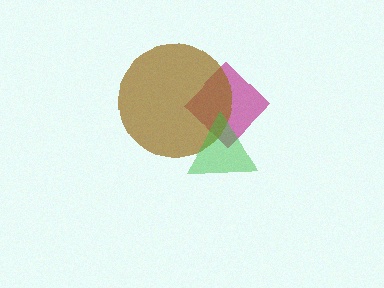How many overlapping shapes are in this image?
There are 3 overlapping shapes in the image.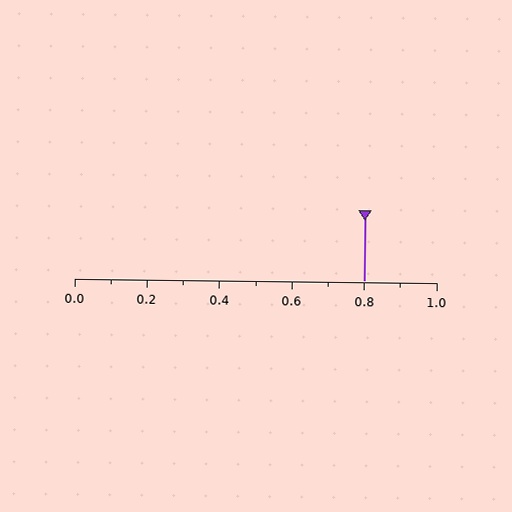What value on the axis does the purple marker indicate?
The marker indicates approximately 0.8.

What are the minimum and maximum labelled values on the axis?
The axis runs from 0.0 to 1.0.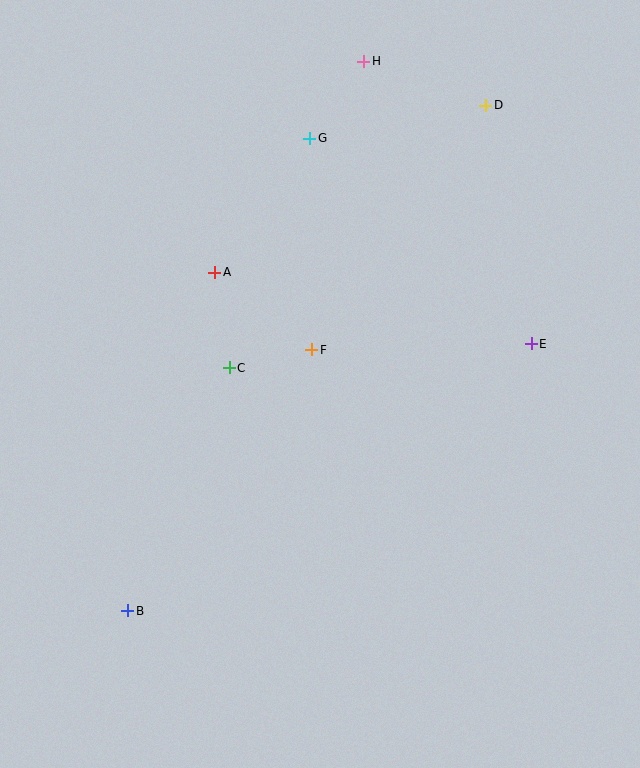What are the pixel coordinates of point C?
Point C is at (229, 368).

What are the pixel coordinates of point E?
Point E is at (531, 344).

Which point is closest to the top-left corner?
Point G is closest to the top-left corner.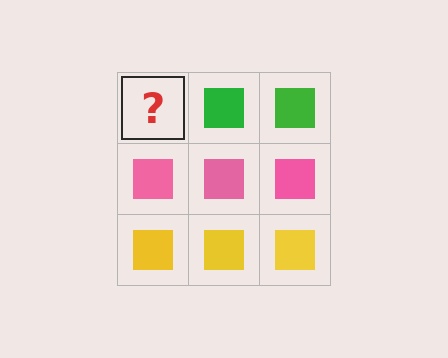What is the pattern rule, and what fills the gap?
The rule is that each row has a consistent color. The gap should be filled with a green square.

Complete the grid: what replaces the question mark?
The question mark should be replaced with a green square.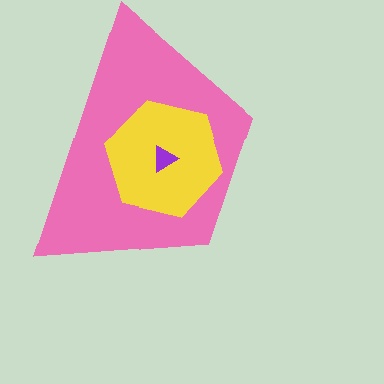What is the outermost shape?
The pink trapezoid.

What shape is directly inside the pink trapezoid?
The yellow hexagon.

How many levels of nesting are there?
3.